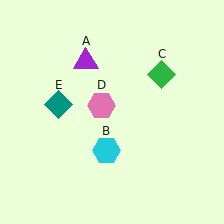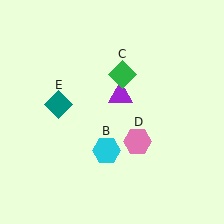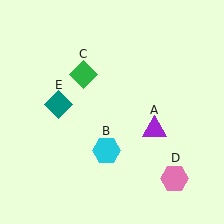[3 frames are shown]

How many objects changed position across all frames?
3 objects changed position: purple triangle (object A), green diamond (object C), pink hexagon (object D).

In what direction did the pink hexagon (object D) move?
The pink hexagon (object D) moved down and to the right.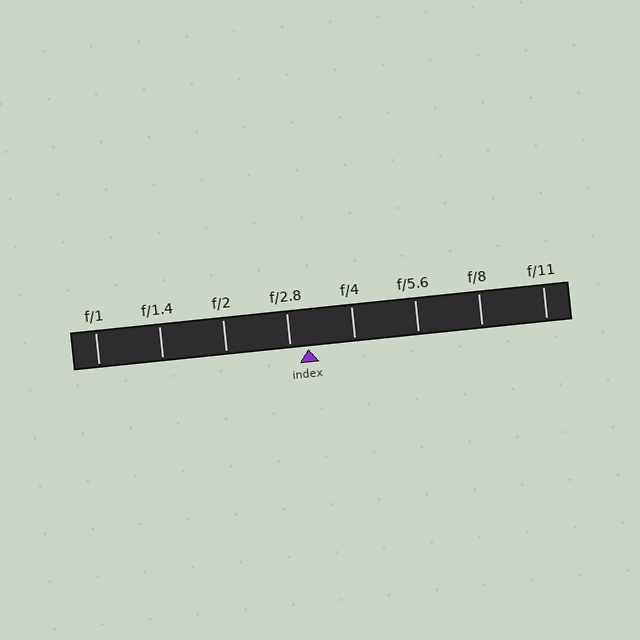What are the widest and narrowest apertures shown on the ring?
The widest aperture shown is f/1 and the narrowest is f/11.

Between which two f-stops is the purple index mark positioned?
The index mark is between f/2.8 and f/4.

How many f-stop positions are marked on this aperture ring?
There are 8 f-stop positions marked.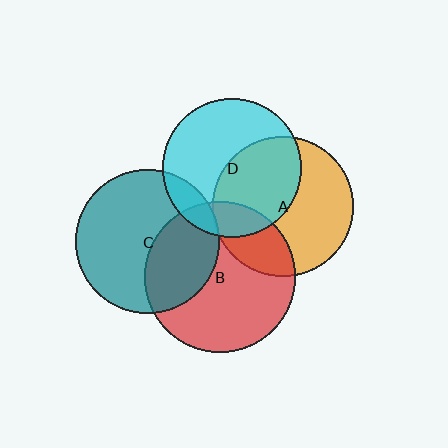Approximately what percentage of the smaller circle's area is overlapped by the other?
Approximately 15%.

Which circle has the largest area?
Circle B (red).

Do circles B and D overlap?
Yes.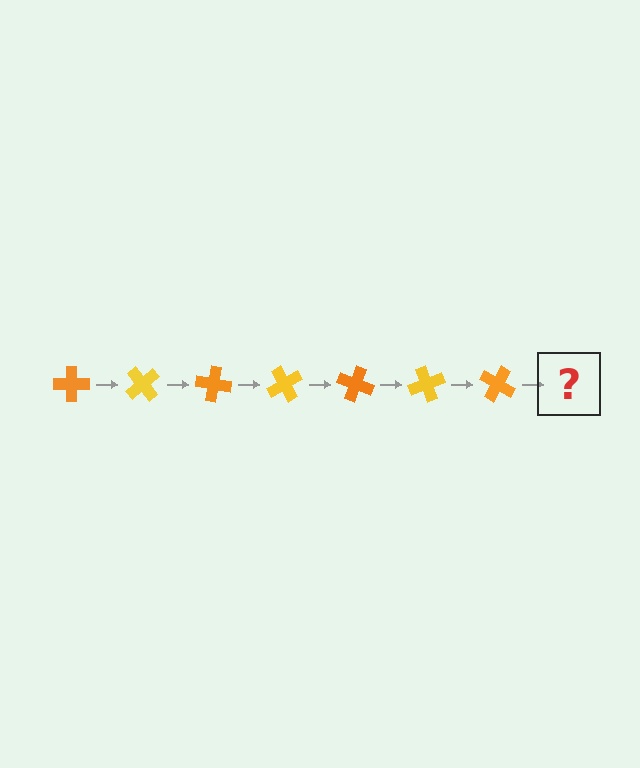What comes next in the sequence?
The next element should be a yellow cross, rotated 350 degrees from the start.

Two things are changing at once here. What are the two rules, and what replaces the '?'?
The two rules are that it rotates 50 degrees each step and the color cycles through orange and yellow. The '?' should be a yellow cross, rotated 350 degrees from the start.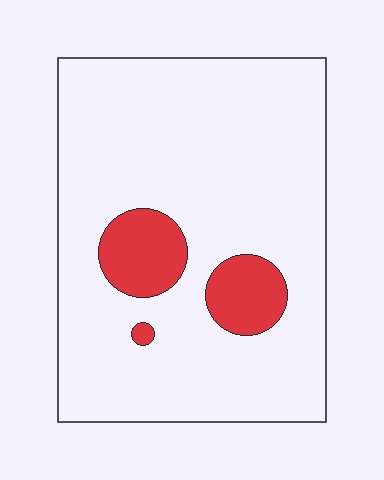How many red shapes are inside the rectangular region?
3.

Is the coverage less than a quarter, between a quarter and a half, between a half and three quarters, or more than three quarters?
Less than a quarter.